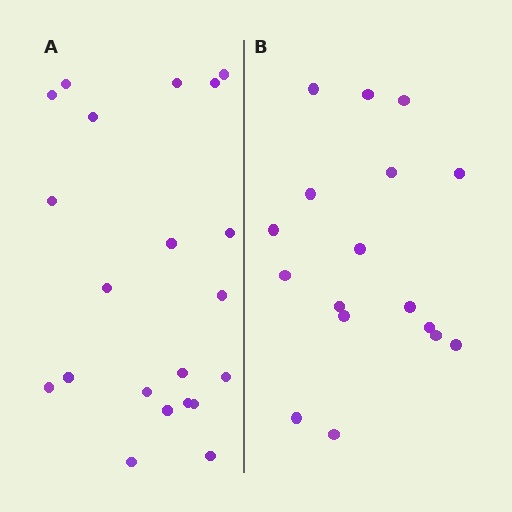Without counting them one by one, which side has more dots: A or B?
Region A (the left region) has more dots.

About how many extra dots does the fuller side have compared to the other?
Region A has about 4 more dots than region B.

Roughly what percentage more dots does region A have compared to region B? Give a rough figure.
About 25% more.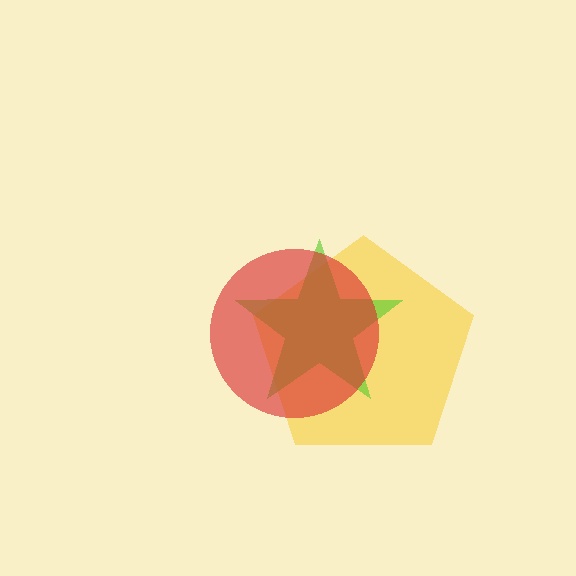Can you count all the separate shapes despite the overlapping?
Yes, there are 3 separate shapes.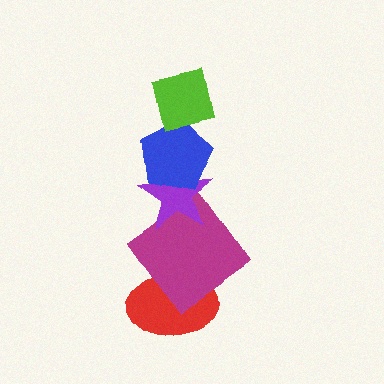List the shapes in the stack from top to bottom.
From top to bottom: the lime square, the blue pentagon, the purple star, the magenta diamond, the red ellipse.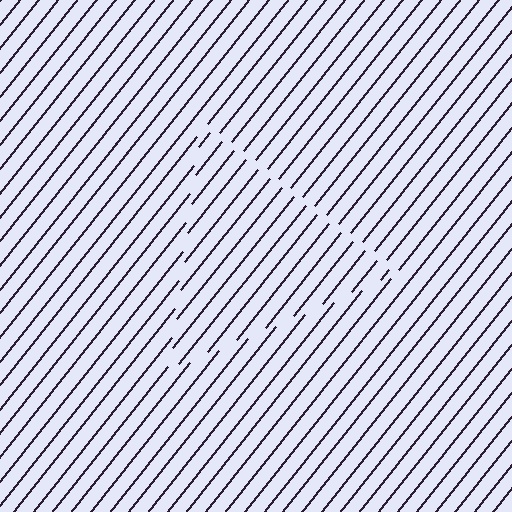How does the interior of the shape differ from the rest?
The interior of the shape contains the same grating, shifted by half a period — the contour is defined by the phase discontinuity where line-ends from the inner and outer gratings abut.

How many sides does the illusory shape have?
3 sides — the line-ends trace a triangle.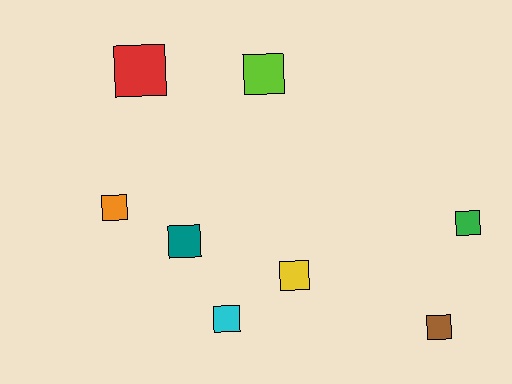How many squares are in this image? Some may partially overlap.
There are 8 squares.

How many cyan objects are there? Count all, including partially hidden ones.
There is 1 cyan object.